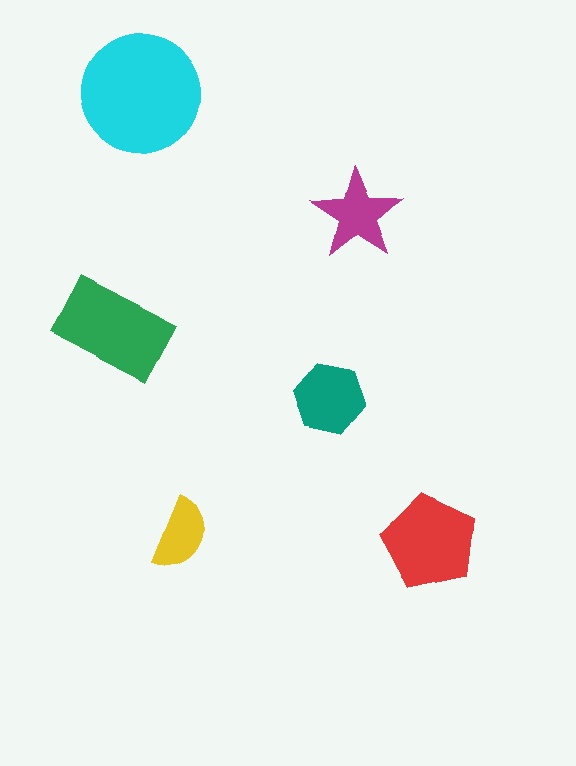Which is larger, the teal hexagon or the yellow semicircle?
The teal hexagon.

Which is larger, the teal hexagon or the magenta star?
The teal hexagon.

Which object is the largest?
The cyan circle.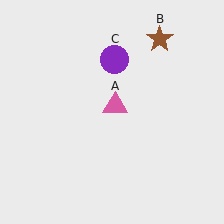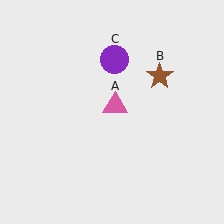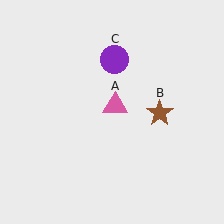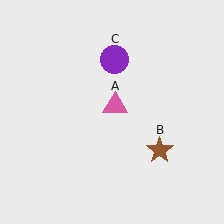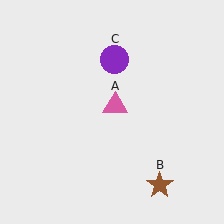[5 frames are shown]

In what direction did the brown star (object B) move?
The brown star (object B) moved down.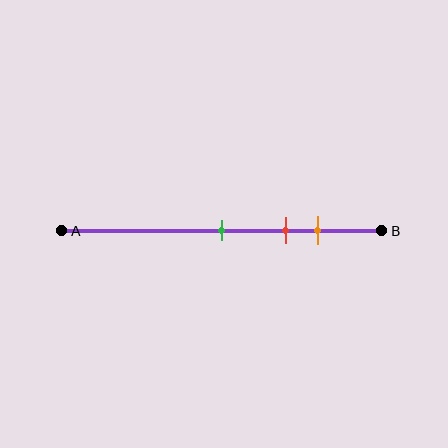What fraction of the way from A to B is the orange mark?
The orange mark is approximately 80% (0.8) of the way from A to B.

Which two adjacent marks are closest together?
The red and orange marks are the closest adjacent pair.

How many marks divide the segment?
There are 3 marks dividing the segment.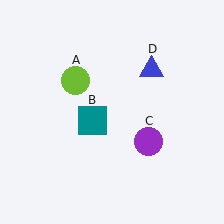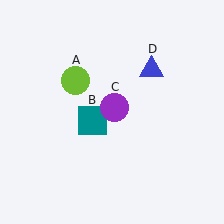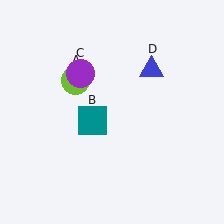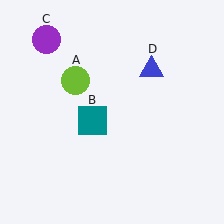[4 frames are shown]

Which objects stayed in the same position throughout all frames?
Lime circle (object A) and teal square (object B) and blue triangle (object D) remained stationary.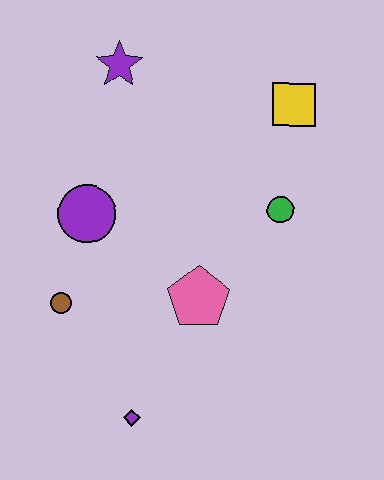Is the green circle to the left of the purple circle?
No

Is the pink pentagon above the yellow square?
No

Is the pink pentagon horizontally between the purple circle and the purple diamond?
No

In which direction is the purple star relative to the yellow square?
The purple star is to the left of the yellow square.